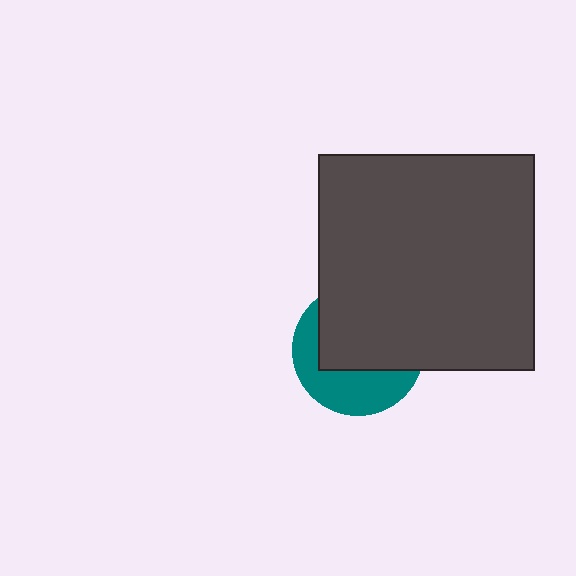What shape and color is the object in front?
The object in front is a dark gray square.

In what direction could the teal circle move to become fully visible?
The teal circle could move down. That would shift it out from behind the dark gray square entirely.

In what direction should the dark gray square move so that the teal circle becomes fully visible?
The dark gray square should move up. That is the shortest direction to clear the overlap and leave the teal circle fully visible.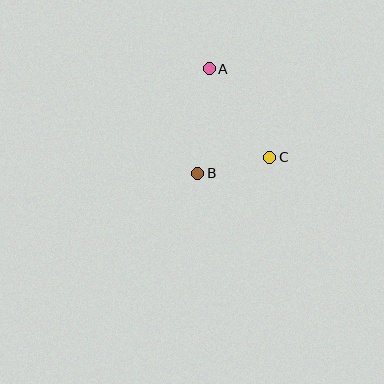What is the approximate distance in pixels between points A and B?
The distance between A and B is approximately 105 pixels.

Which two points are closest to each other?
Points B and C are closest to each other.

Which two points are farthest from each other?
Points A and C are farthest from each other.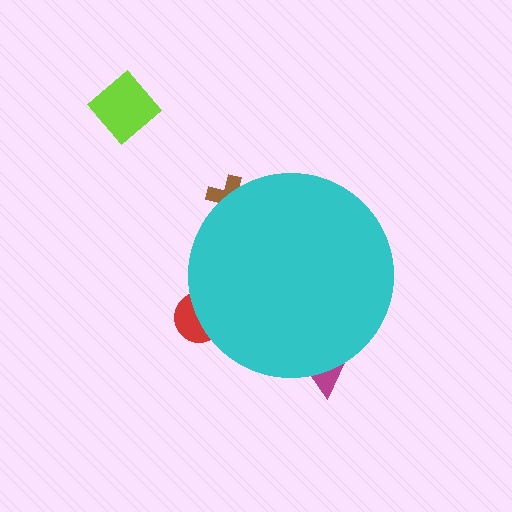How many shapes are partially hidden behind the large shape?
3 shapes are partially hidden.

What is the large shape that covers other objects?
A cyan circle.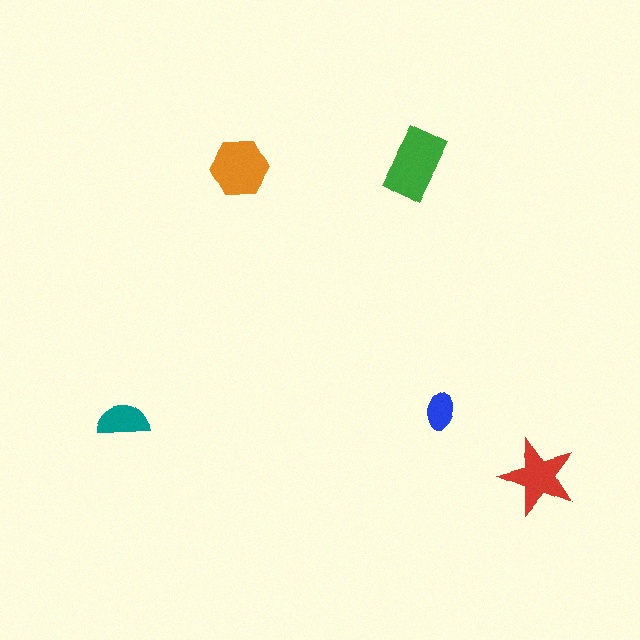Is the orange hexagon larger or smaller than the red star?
Larger.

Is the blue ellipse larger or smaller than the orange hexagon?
Smaller.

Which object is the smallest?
The blue ellipse.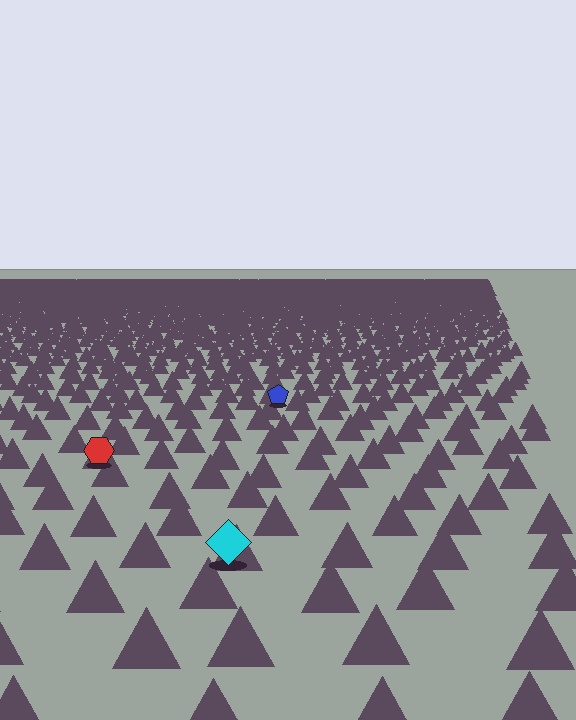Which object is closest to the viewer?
The cyan diamond is closest. The texture marks near it are larger and more spread out.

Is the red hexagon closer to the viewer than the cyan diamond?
No. The cyan diamond is closer — you can tell from the texture gradient: the ground texture is coarser near it.